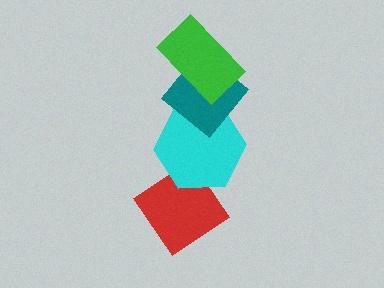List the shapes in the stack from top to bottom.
From top to bottom: the green rectangle, the teal diamond, the cyan hexagon, the red diamond.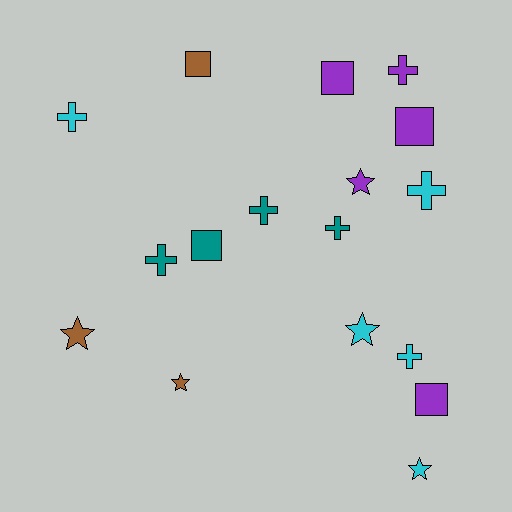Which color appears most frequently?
Purple, with 5 objects.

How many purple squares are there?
There are 3 purple squares.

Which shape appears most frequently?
Cross, with 7 objects.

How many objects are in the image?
There are 17 objects.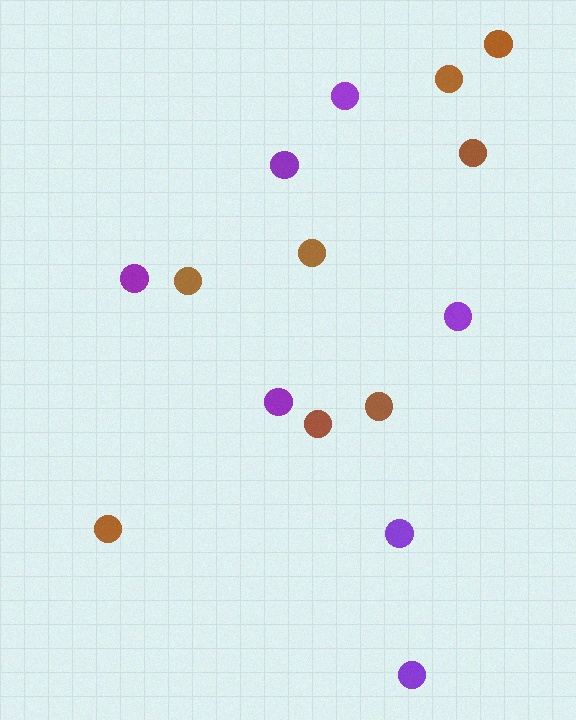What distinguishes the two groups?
There are 2 groups: one group of purple circles (7) and one group of brown circles (8).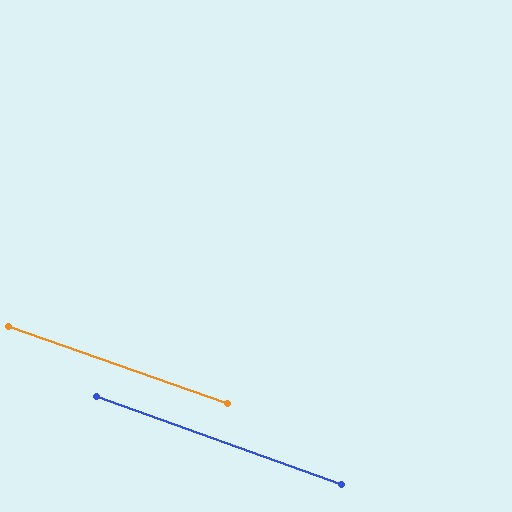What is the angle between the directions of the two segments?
Approximately 0 degrees.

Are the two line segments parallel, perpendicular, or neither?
Parallel — their directions differ by only 0.4°.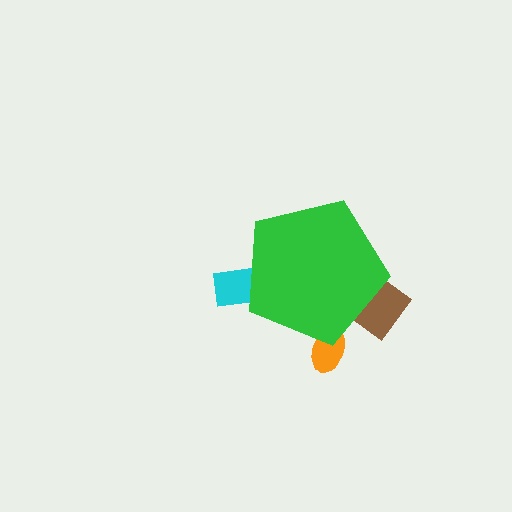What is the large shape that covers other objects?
A green pentagon.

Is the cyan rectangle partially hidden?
Yes, the cyan rectangle is partially hidden behind the green pentagon.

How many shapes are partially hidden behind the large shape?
3 shapes are partially hidden.